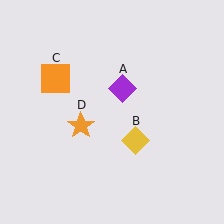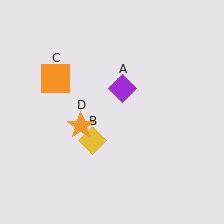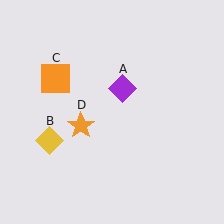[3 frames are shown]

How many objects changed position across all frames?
1 object changed position: yellow diamond (object B).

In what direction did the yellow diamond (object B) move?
The yellow diamond (object B) moved left.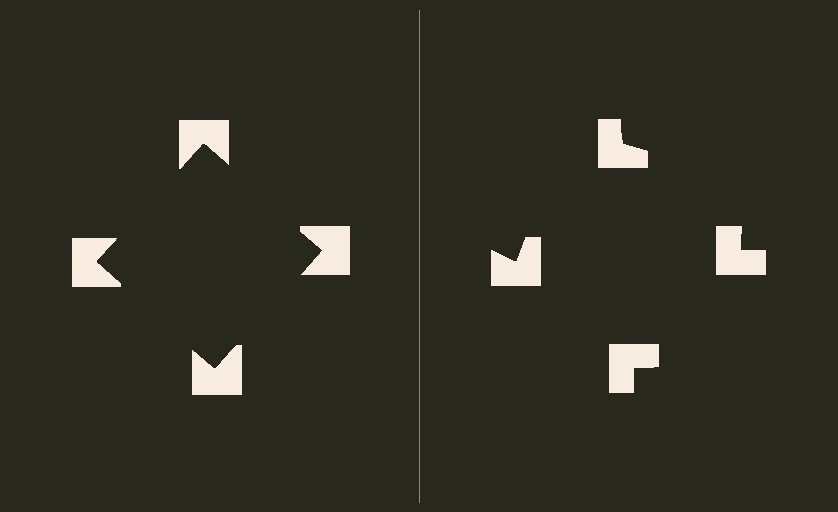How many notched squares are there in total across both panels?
8 — 4 on each side.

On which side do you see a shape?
An illusory square appears on the left side. On the right side the wedge cuts are rotated, so no coherent shape forms.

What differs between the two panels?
The notched squares are positioned identically on both sides; only the wedge orientations differ. On the left they align to a square; on the right they are misaligned.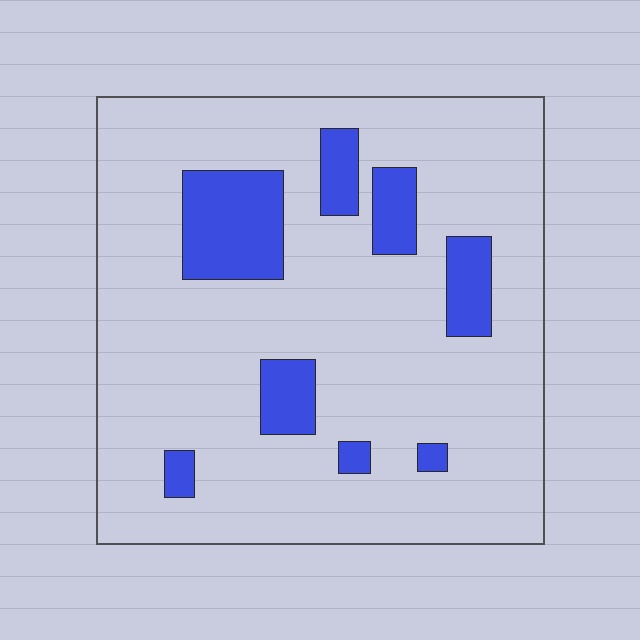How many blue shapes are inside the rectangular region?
8.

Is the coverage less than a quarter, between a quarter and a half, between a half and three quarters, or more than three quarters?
Less than a quarter.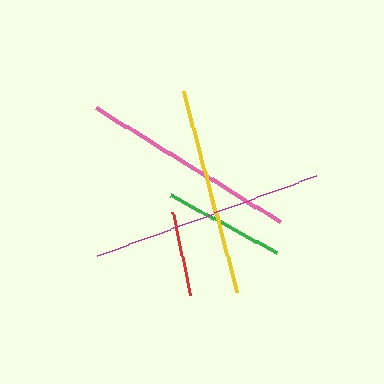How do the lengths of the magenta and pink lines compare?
The magenta and pink lines are approximately the same length.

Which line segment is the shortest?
The red line is the shortest at approximately 85 pixels.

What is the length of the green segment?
The green segment is approximately 121 pixels long.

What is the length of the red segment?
The red segment is approximately 85 pixels long.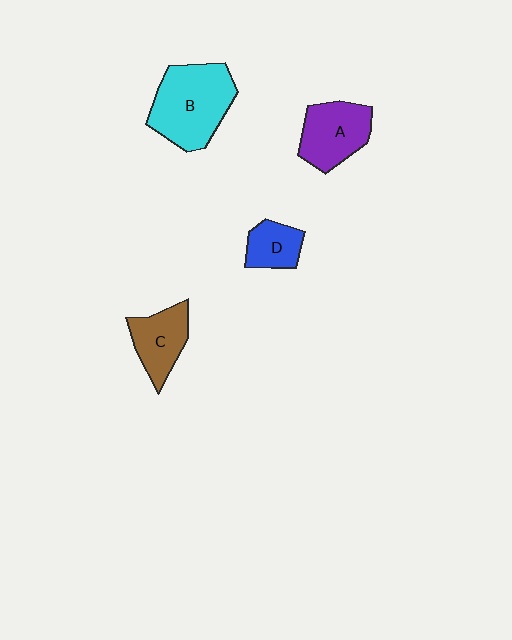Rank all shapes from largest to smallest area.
From largest to smallest: B (cyan), A (purple), C (brown), D (blue).